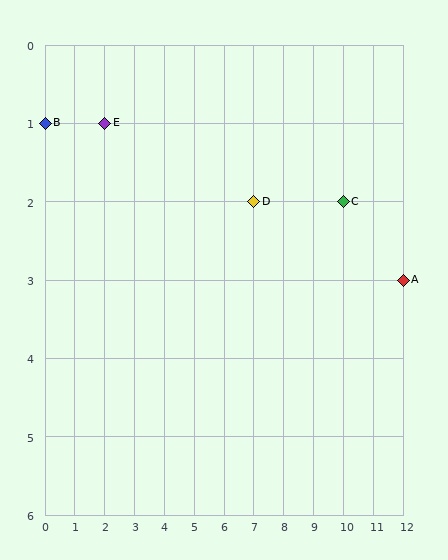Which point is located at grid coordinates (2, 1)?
Point E is at (2, 1).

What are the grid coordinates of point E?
Point E is at grid coordinates (2, 1).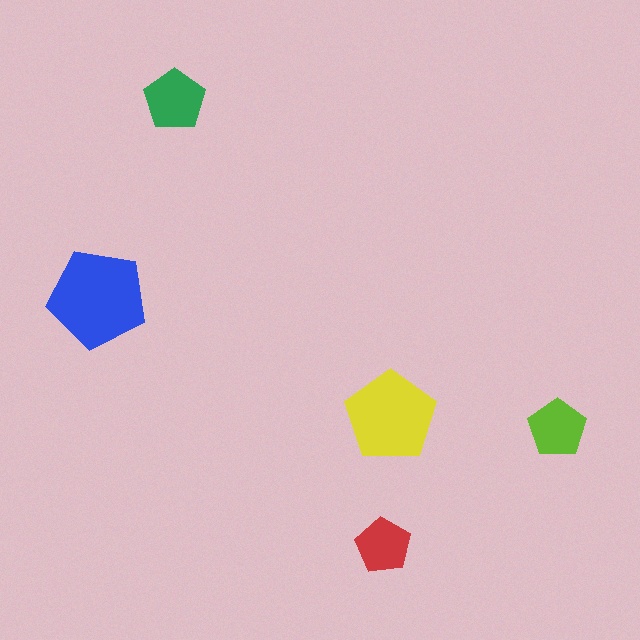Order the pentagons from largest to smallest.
the blue one, the yellow one, the green one, the lime one, the red one.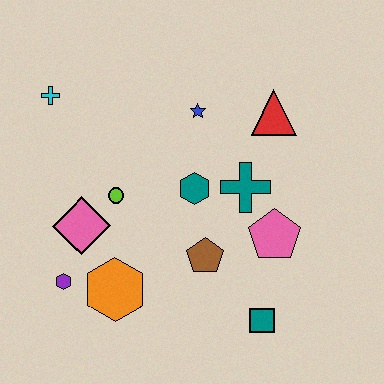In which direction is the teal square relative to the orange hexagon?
The teal square is to the right of the orange hexagon.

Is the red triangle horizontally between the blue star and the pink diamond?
No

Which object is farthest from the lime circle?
The teal square is farthest from the lime circle.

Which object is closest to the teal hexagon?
The teal cross is closest to the teal hexagon.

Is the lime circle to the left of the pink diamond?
No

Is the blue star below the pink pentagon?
No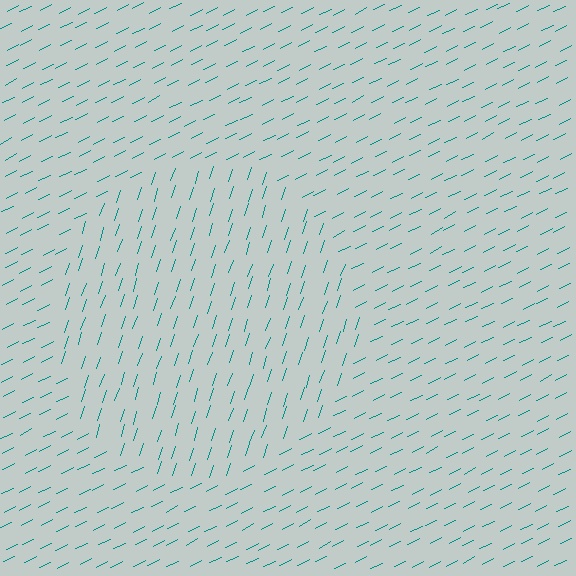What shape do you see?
I see a circle.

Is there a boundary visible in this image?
Yes, there is a texture boundary formed by a change in line orientation.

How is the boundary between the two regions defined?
The boundary is defined purely by a change in line orientation (approximately 45 degrees difference). All lines are the same color and thickness.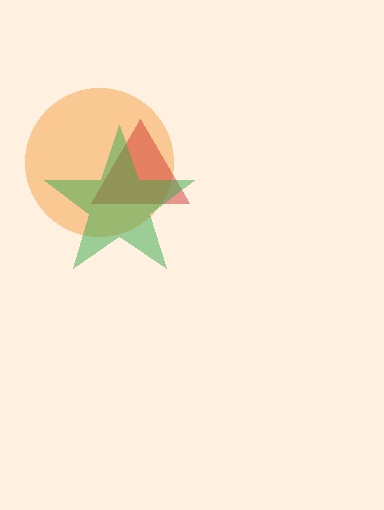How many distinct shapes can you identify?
There are 3 distinct shapes: an orange circle, a red triangle, a green star.